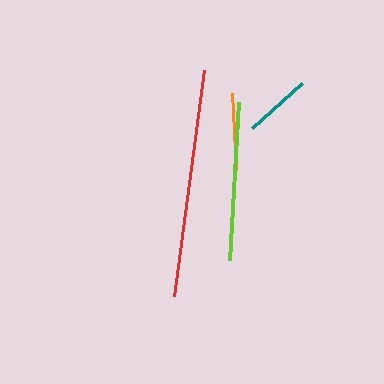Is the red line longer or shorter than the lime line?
The red line is longer than the lime line.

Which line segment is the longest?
The red line is the longest at approximately 228 pixels.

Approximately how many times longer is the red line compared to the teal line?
The red line is approximately 3.4 times the length of the teal line.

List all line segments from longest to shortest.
From longest to shortest: red, lime, orange, teal.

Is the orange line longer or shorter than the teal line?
The orange line is longer than the teal line.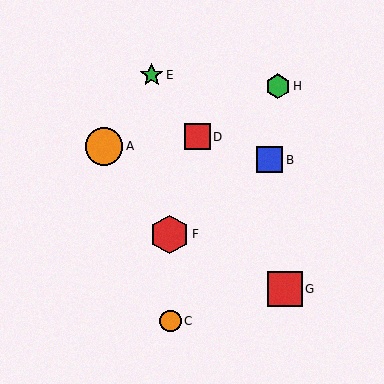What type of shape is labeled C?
Shape C is an orange circle.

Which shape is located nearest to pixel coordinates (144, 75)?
The green star (labeled E) at (152, 75) is nearest to that location.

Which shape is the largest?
The red hexagon (labeled F) is the largest.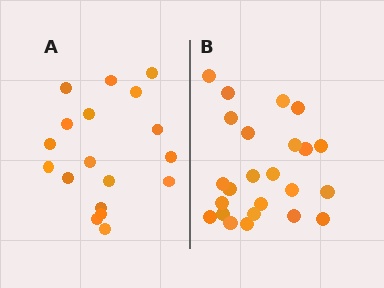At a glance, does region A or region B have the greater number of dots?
Region B (the right region) has more dots.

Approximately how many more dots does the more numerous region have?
Region B has about 6 more dots than region A.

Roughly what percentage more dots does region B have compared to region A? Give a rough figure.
About 35% more.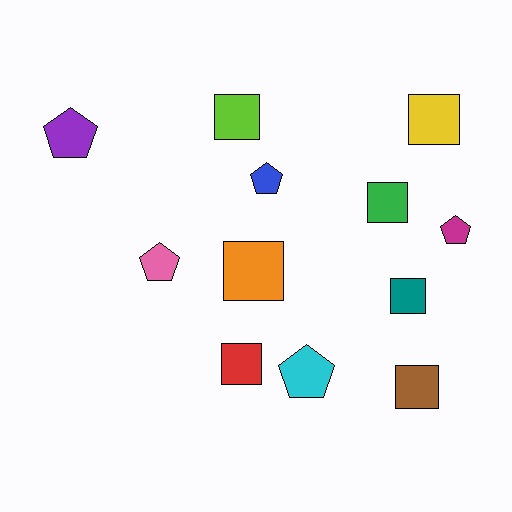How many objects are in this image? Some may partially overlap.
There are 12 objects.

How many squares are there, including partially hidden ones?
There are 7 squares.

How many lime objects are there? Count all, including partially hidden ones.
There is 1 lime object.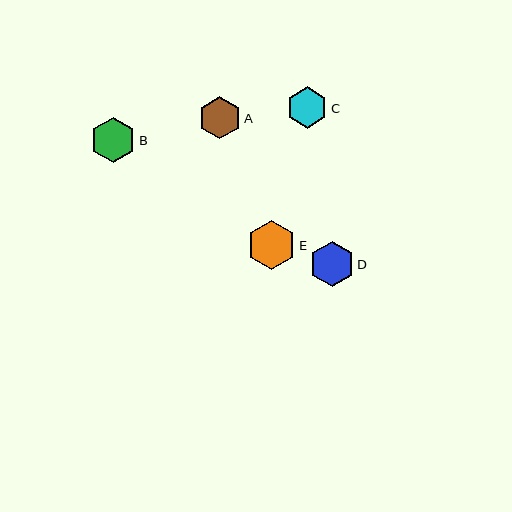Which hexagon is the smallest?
Hexagon C is the smallest with a size of approximately 41 pixels.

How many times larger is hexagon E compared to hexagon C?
Hexagon E is approximately 1.2 times the size of hexagon C.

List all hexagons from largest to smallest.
From largest to smallest: E, B, D, A, C.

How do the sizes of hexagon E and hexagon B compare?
Hexagon E and hexagon B are approximately the same size.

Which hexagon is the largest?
Hexagon E is the largest with a size of approximately 48 pixels.